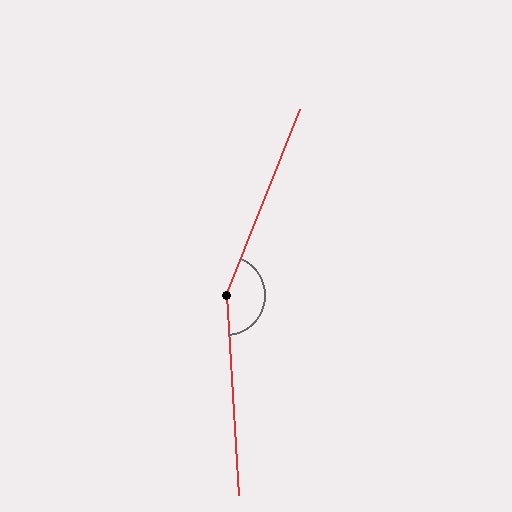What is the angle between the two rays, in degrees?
Approximately 155 degrees.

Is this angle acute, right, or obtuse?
It is obtuse.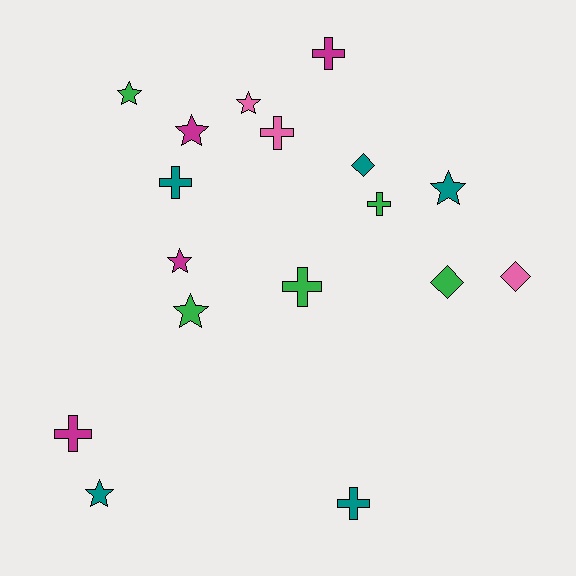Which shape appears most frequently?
Star, with 7 objects.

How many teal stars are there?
There are 2 teal stars.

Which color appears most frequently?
Green, with 5 objects.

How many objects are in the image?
There are 17 objects.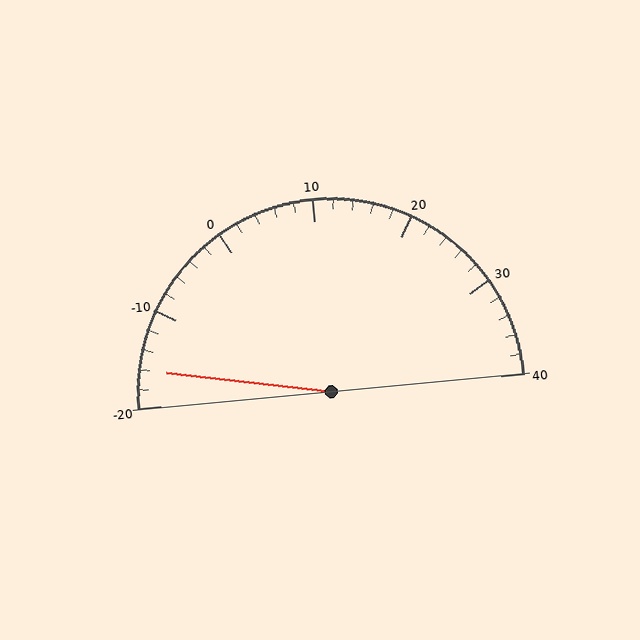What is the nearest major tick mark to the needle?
The nearest major tick mark is -20.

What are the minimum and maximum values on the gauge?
The gauge ranges from -20 to 40.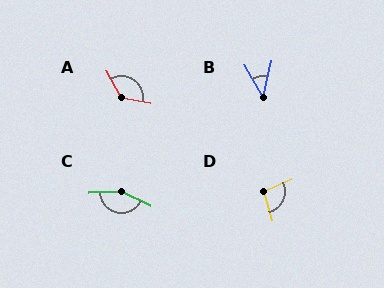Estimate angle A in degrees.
Approximately 130 degrees.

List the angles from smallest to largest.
B (42°), D (99°), A (130°), C (151°).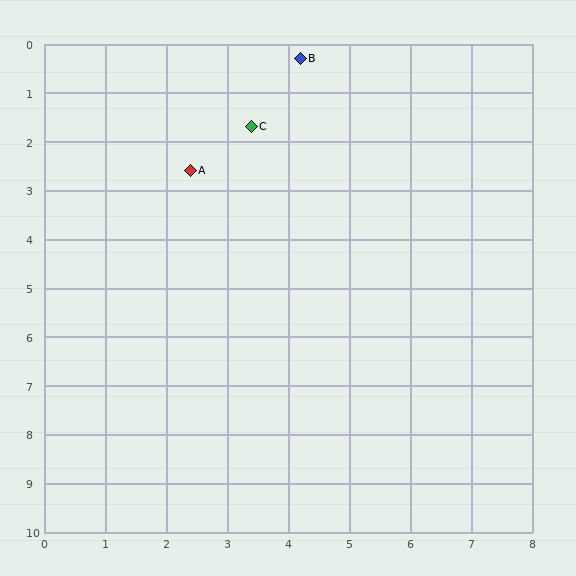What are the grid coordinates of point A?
Point A is at approximately (2.4, 2.6).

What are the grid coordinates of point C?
Point C is at approximately (3.4, 1.7).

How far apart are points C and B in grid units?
Points C and B are about 1.6 grid units apart.